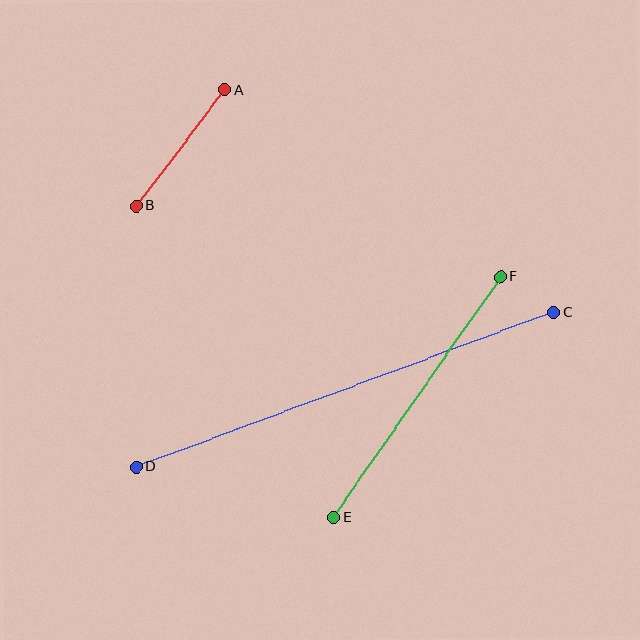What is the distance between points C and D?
The distance is approximately 445 pixels.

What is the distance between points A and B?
The distance is approximately 145 pixels.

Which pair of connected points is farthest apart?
Points C and D are farthest apart.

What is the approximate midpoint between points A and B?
The midpoint is at approximately (181, 148) pixels.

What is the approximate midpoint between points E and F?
The midpoint is at approximately (417, 397) pixels.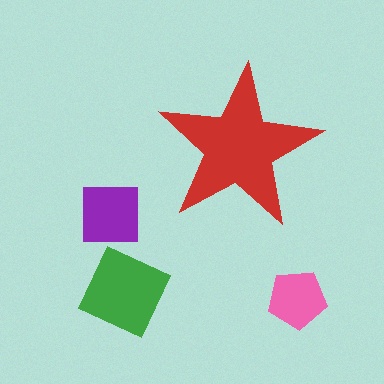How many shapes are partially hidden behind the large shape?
0 shapes are partially hidden.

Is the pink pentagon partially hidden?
No, the pink pentagon is fully visible.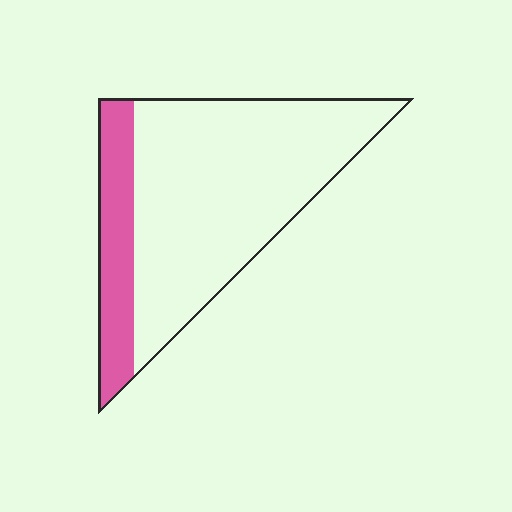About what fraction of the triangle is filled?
About one fifth (1/5).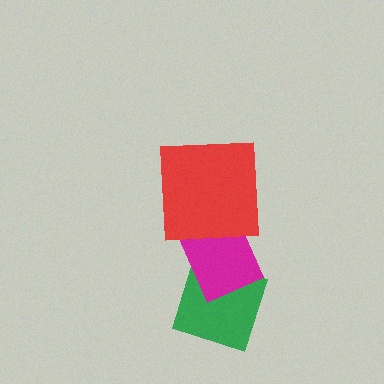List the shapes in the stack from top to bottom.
From top to bottom: the red square, the magenta rectangle, the green diamond.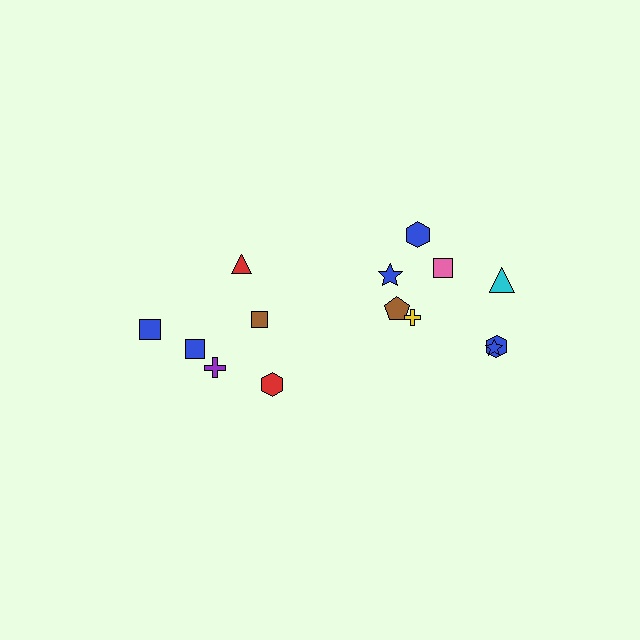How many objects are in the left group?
There are 6 objects.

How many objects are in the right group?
There are 8 objects.